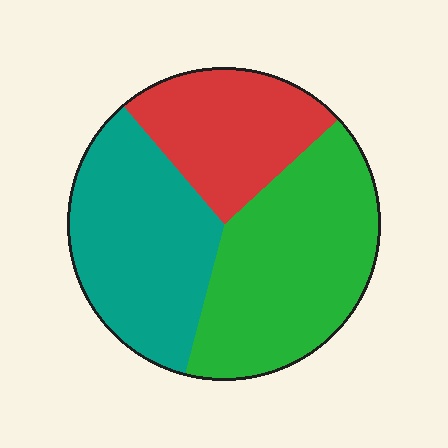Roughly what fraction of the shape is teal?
Teal takes up about one third (1/3) of the shape.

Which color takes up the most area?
Green, at roughly 40%.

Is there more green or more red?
Green.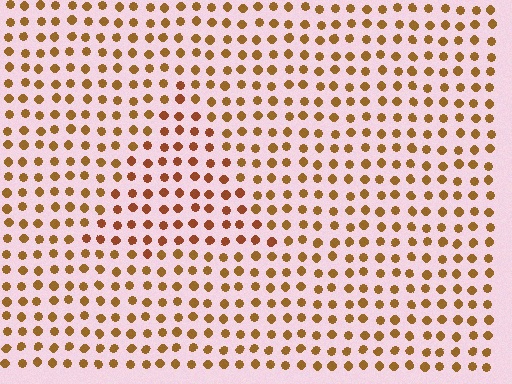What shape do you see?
I see a triangle.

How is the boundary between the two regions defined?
The boundary is defined purely by a slight shift in hue (about 19 degrees). Spacing, size, and orientation are identical on both sides.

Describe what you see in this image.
The image is filled with small brown elements in a uniform arrangement. A triangle-shaped region is visible where the elements are tinted to a slightly different hue, forming a subtle color boundary.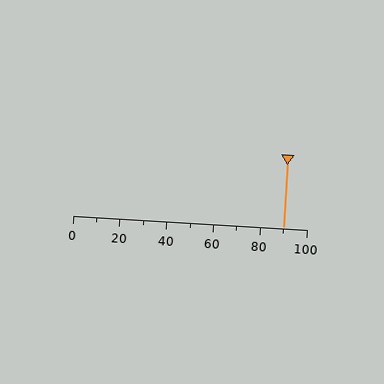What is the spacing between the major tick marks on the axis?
The major ticks are spaced 20 apart.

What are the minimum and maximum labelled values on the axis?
The axis runs from 0 to 100.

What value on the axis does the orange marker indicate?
The marker indicates approximately 90.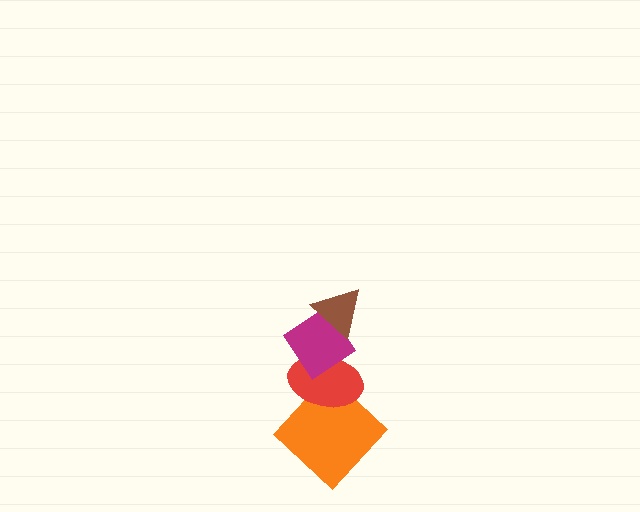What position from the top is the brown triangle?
The brown triangle is 1st from the top.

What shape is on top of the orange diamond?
The red ellipse is on top of the orange diamond.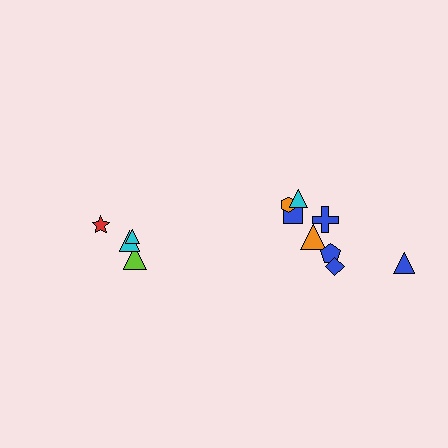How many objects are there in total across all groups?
There are 12 objects.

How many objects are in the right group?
There are 8 objects.